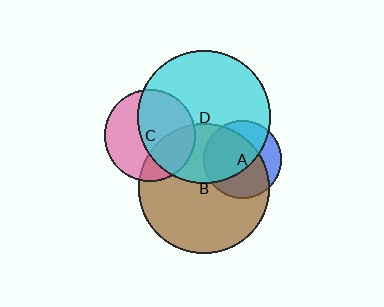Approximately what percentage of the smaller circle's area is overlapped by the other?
Approximately 70%.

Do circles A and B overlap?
Yes.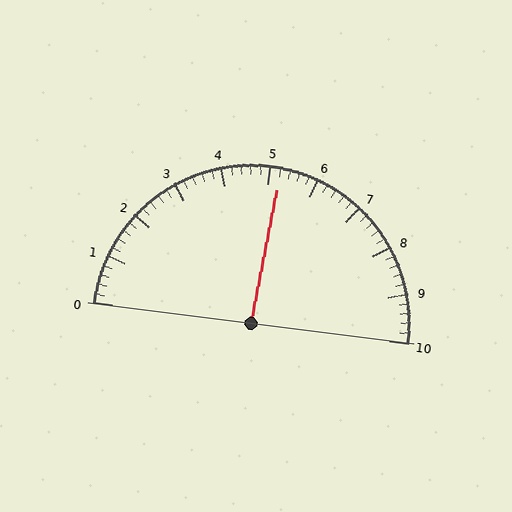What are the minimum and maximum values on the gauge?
The gauge ranges from 0 to 10.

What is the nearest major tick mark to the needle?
The nearest major tick mark is 5.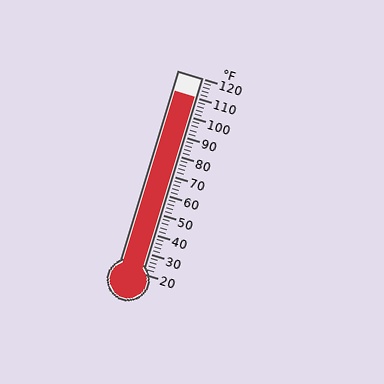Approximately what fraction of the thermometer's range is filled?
The thermometer is filled to approximately 90% of its range.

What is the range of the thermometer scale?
The thermometer scale ranges from 20°F to 120°F.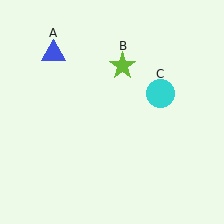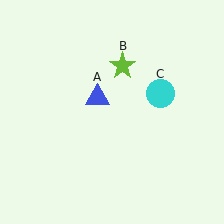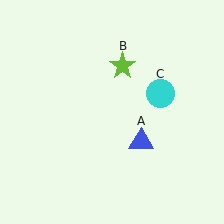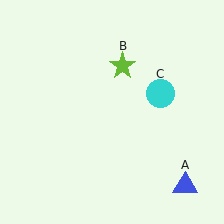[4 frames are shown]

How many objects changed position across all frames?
1 object changed position: blue triangle (object A).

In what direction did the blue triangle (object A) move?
The blue triangle (object A) moved down and to the right.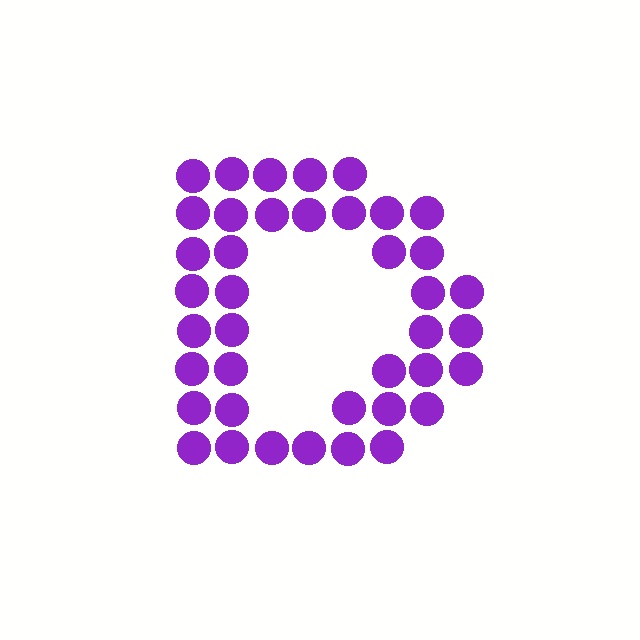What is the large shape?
The large shape is the letter D.